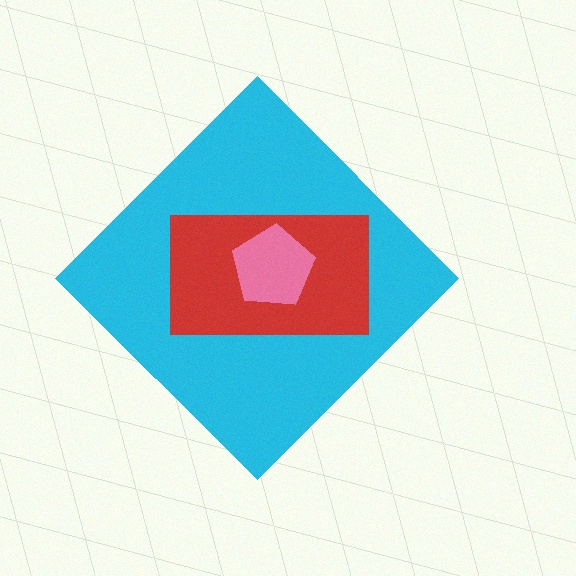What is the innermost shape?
The pink pentagon.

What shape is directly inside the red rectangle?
The pink pentagon.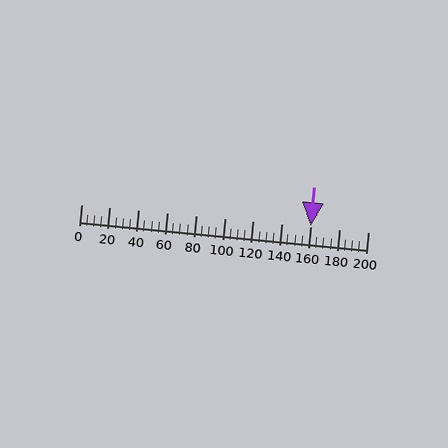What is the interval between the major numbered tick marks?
The major tick marks are spaced 20 units apart.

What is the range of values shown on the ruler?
The ruler shows values from 0 to 200.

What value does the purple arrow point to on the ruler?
The purple arrow points to approximately 160.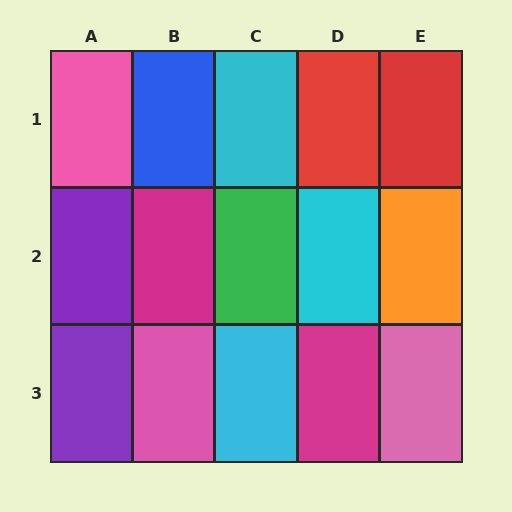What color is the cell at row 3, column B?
Pink.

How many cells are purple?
2 cells are purple.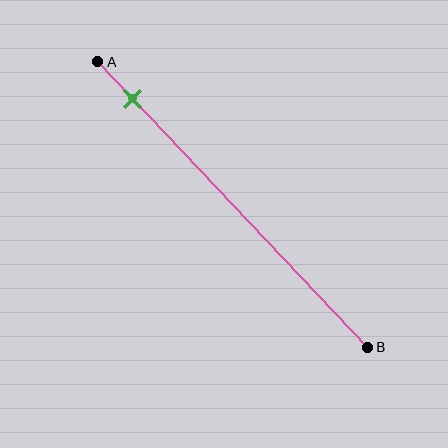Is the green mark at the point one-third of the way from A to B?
No, the mark is at about 15% from A, not at the 33% one-third point.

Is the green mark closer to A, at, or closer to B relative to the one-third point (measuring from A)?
The green mark is closer to point A than the one-third point of segment AB.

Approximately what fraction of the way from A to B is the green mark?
The green mark is approximately 15% of the way from A to B.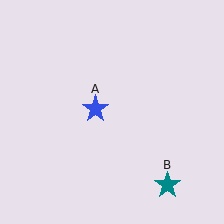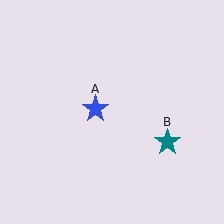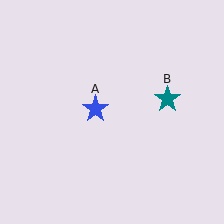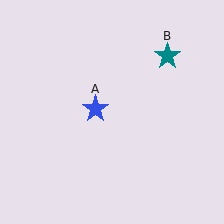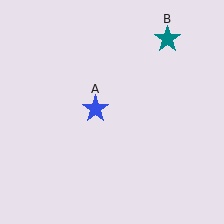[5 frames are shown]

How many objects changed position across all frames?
1 object changed position: teal star (object B).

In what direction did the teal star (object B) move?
The teal star (object B) moved up.